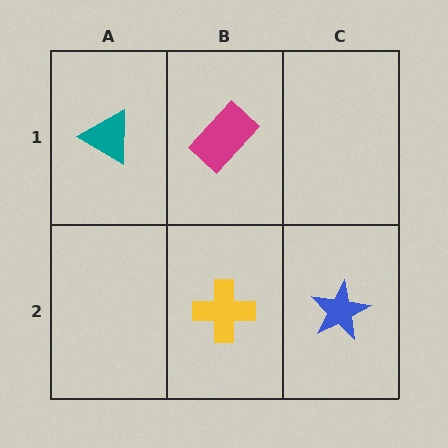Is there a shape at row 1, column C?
No, that cell is empty.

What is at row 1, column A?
A teal triangle.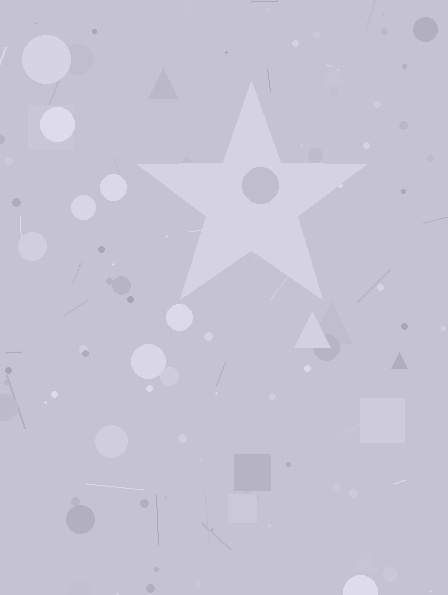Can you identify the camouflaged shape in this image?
The camouflaged shape is a star.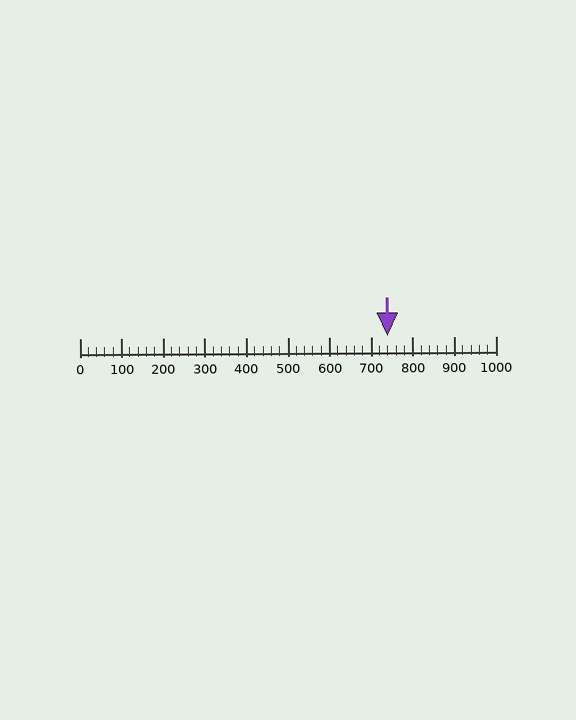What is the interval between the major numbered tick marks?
The major tick marks are spaced 100 units apart.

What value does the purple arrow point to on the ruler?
The purple arrow points to approximately 740.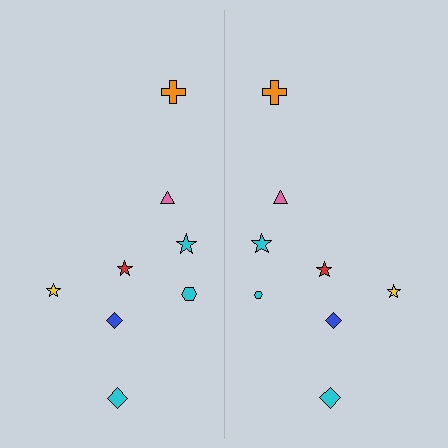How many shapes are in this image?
There are 16 shapes in this image.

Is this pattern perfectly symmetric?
No, the pattern is not perfectly symmetric. The cyan hexagon on the right side has a different size than its mirror counterpart.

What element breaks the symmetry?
The cyan hexagon on the right side has a different size than its mirror counterpart.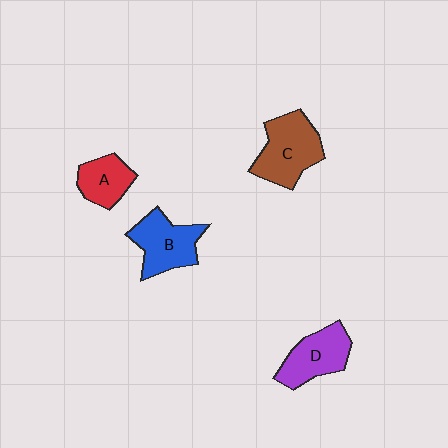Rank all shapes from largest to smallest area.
From largest to smallest: C (brown), B (blue), D (purple), A (red).